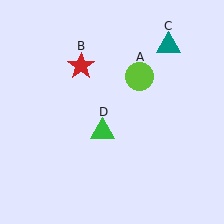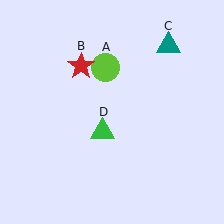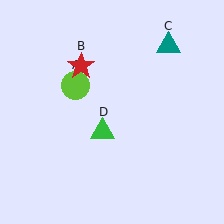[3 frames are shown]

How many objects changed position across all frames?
1 object changed position: lime circle (object A).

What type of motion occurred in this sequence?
The lime circle (object A) rotated counterclockwise around the center of the scene.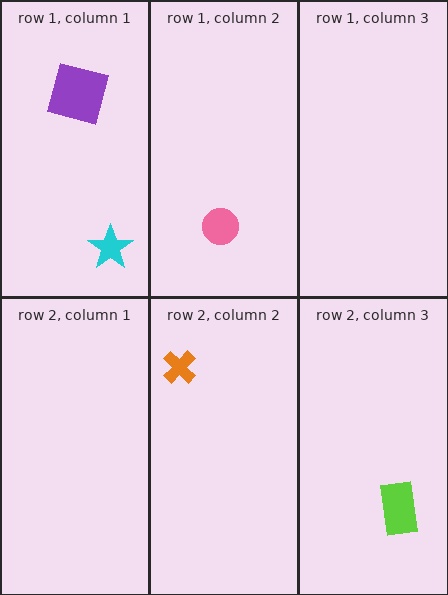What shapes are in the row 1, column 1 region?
The cyan star, the purple square.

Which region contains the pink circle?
The row 1, column 2 region.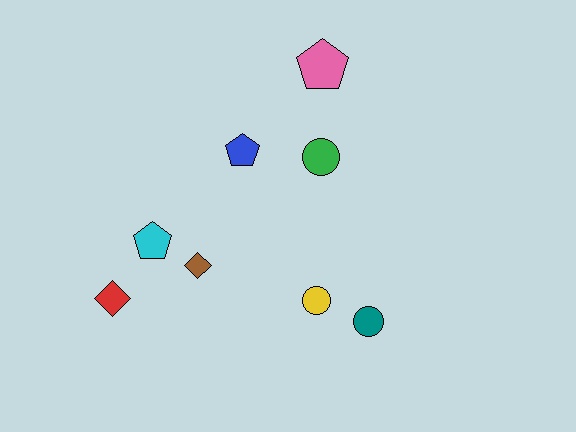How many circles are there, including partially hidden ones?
There are 3 circles.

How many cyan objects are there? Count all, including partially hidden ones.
There is 1 cyan object.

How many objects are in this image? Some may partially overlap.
There are 8 objects.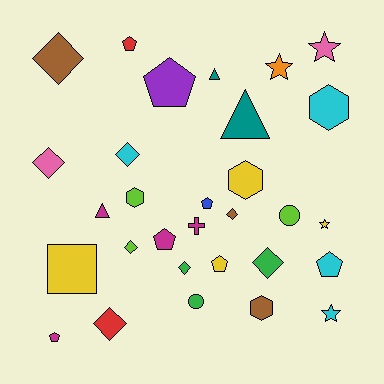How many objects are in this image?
There are 30 objects.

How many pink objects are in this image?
There are 2 pink objects.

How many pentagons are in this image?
There are 7 pentagons.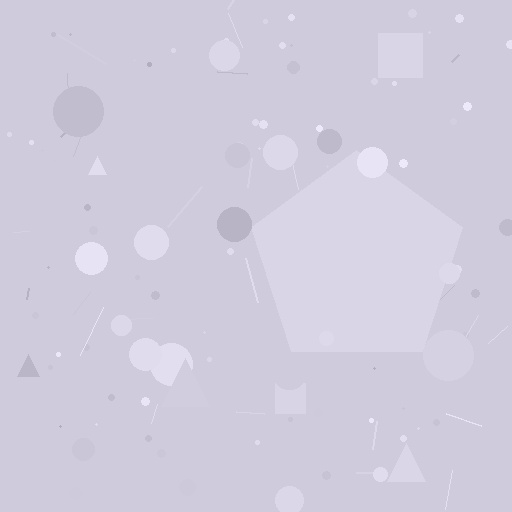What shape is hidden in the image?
A pentagon is hidden in the image.